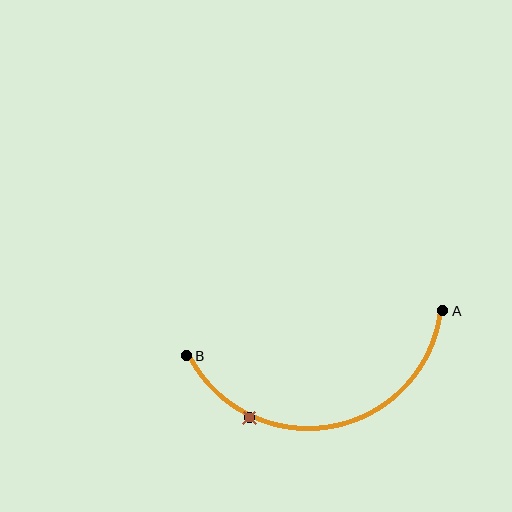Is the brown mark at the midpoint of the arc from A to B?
No. The brown mark lies on the arc but is closer to endpoint B. The arc midpoint would be at the point on the curve equidistant along the arc from both A and B.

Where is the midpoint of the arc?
The arc midpoint is the point on the curve farthest from the straight line joining A and B. It sits below that line.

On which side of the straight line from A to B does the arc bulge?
The arc bulges below the straight line connecting A and B.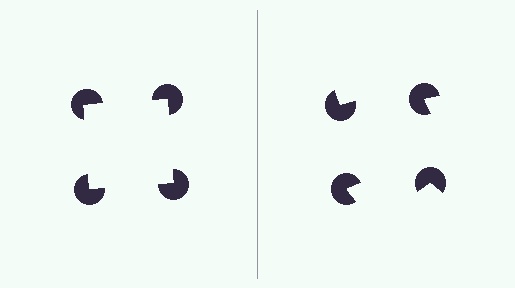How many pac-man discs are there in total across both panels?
8 — 4 on each side.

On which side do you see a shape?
An illusory square appears on the left side. On the right side the wedge cuts are rotated, so no coherent shape forms.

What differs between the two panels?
The pac-man discs are positioned identically on both sides; only the wedge orientations differ. On the left they align to a square; on the right they are misaligned.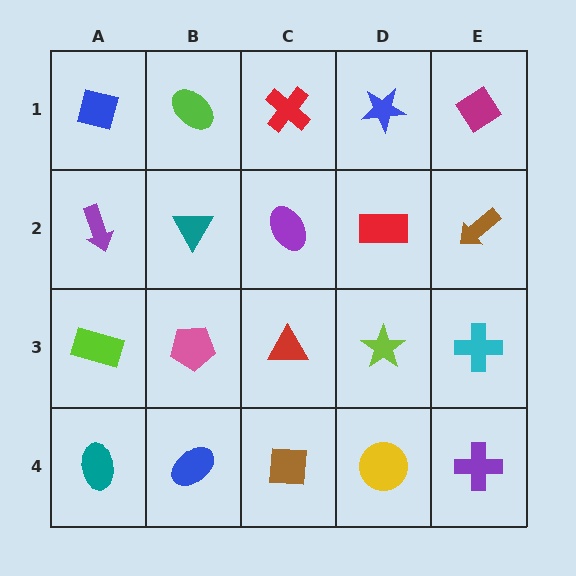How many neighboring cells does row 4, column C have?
3.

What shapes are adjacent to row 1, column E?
A brown arrow (row 2, column E), a blue star (row 1, column D).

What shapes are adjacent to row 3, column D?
A red rectangle (row 2, column D), a yellow circle (row 4, column D), a red triangle (row 3, column C), a cyan cross (row 3, column E).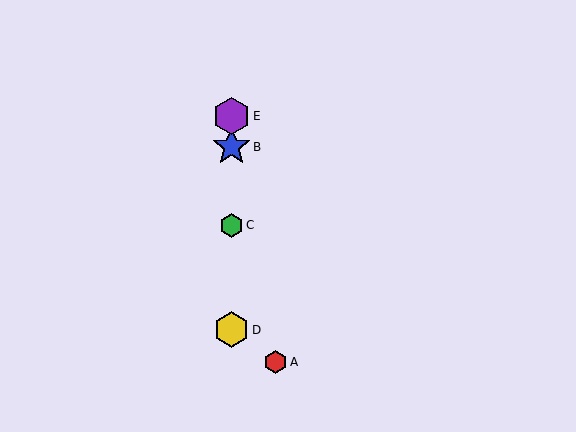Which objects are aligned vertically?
Objects B, C, D, E are aligned vertically.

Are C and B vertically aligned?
Yes, both are at x≈232.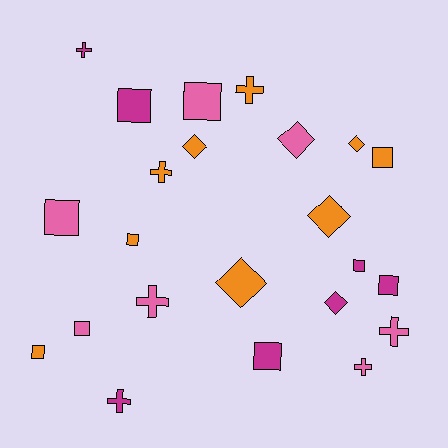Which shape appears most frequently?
Square, with 10 objects.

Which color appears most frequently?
Orange, with 9 objects.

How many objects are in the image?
There are 23 objects.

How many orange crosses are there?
There are 2 orange crosses.